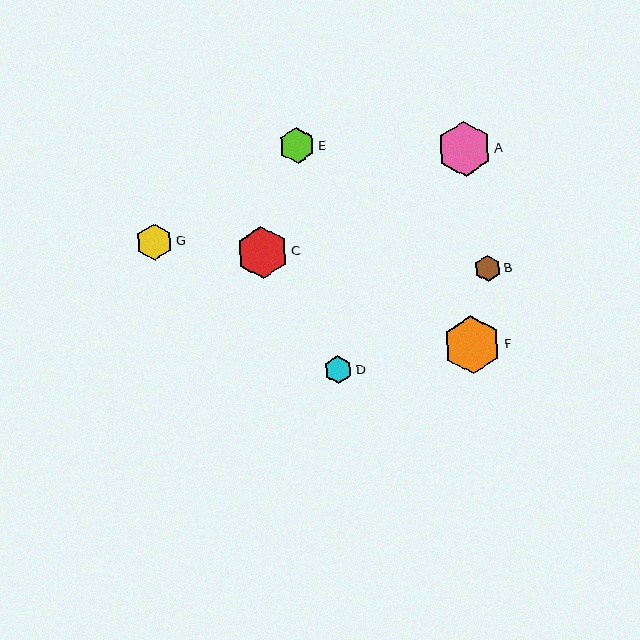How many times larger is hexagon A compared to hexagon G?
Hexagon A is approximately 1.5 times the size of hexagon G.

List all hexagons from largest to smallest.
From largest to smallest: F, A, C, G, E, D, B.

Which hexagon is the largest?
Hexagon F is the largest with a size of approximately 58 pixels.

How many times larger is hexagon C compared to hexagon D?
Hexagon C is approximately 1.8 times the size of hexagon D.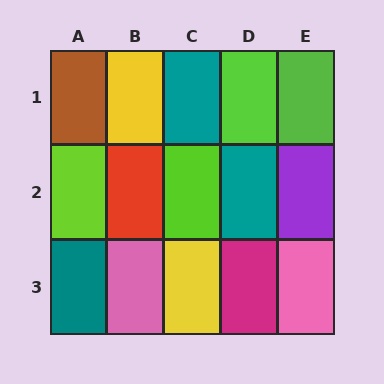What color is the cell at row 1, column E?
Lime.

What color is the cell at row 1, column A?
Brown.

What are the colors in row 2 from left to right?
Lime, red, lime, teal, purple.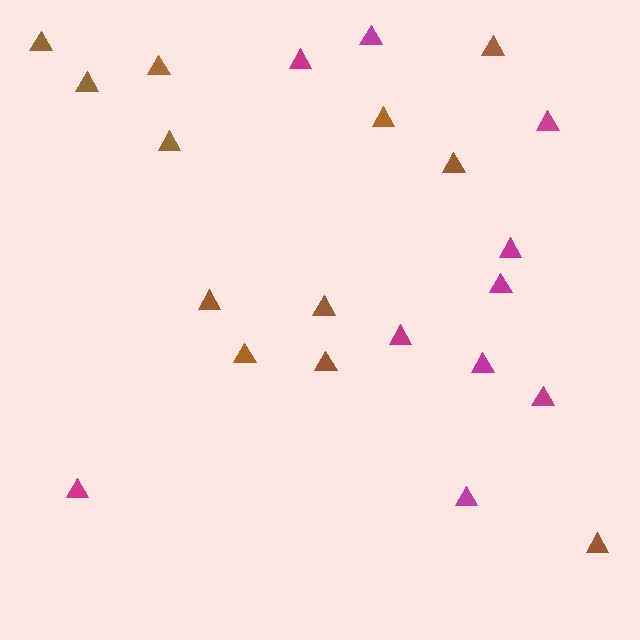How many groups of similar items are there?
There are 2 groups: one group of brown triangles (12) and one group of magenta triangles (10).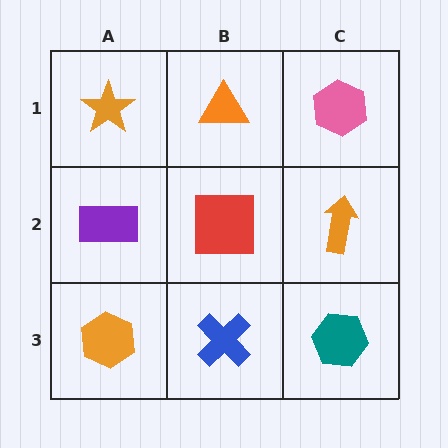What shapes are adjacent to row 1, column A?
A purple rectangle (row 2, column A), an orange triangle (row 1, column B).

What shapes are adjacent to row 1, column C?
An orange arrow (row 2, column C), an orange triangle (row 1, column B).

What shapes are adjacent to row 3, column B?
A red square (row 2, column B), an orange hexagon (row 3, column A), a teal hexagon (row 3, column C).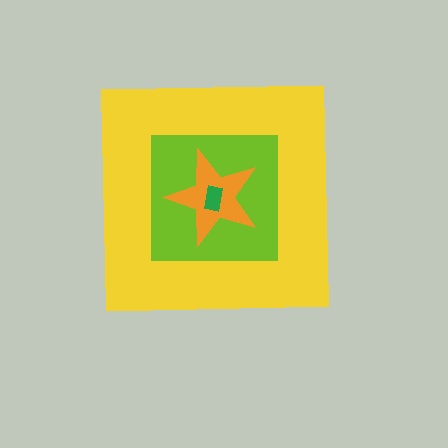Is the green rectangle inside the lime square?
Yes.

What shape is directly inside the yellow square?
The lime square.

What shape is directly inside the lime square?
The orange star.